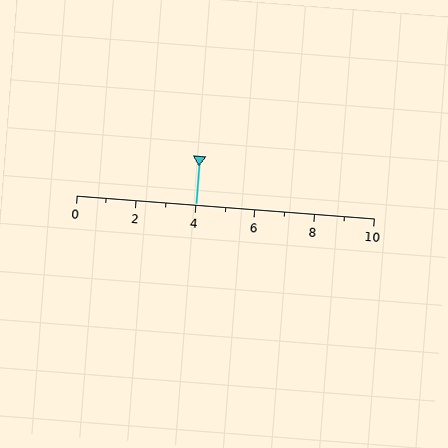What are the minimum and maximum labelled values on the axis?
The axis runs from 0 to 10.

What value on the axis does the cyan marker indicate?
The marker indicates approximately 4.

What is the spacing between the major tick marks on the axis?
The major ticks are spaced 2 apart.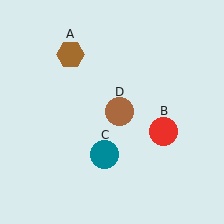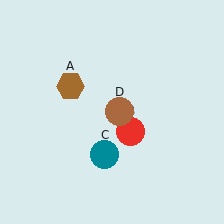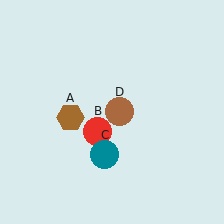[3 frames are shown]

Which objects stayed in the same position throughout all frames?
Teal circle (object C) and brown circle (object D) remained stationary.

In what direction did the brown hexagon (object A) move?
The brown hexagon (object A) moved down.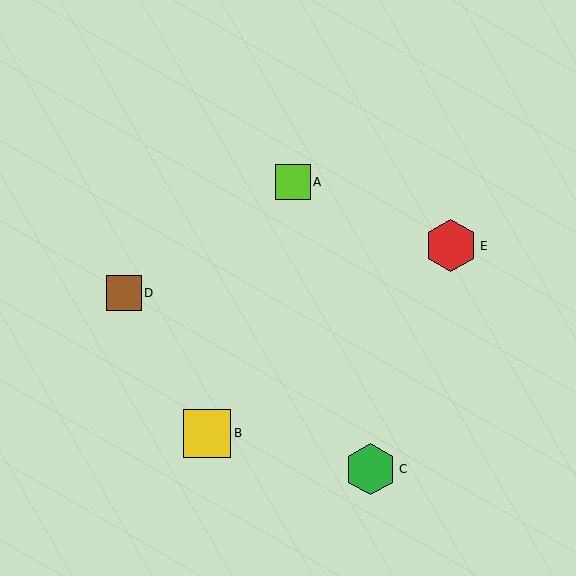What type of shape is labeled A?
Shape A is a lime square.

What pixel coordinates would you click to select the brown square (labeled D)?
Click at (124, 293) to select the brown square D.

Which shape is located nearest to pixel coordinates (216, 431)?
The yellow square (labeled B) at (207, 433) is nearest to that location.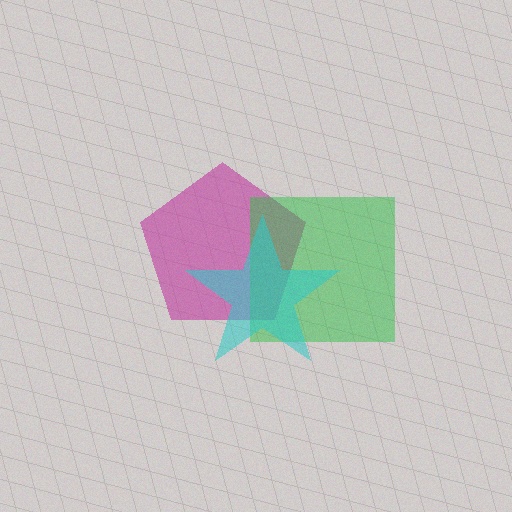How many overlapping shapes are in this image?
There are 3 overlapping shapes in the image.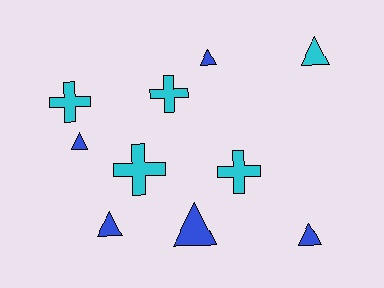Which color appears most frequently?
Cyan, with 5 objects.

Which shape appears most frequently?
Triangle, with 6 objects.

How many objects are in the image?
There are 10 objects.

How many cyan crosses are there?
There are 4 cyan crosses.